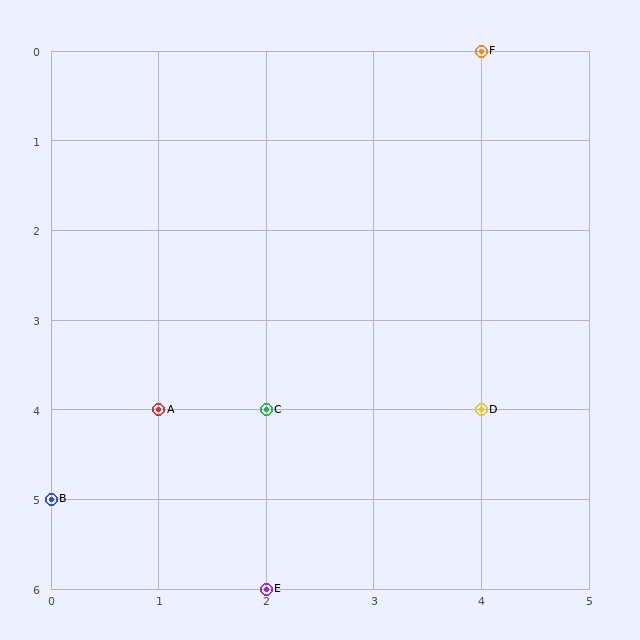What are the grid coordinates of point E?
Point E is at grid coordinates (2, 6).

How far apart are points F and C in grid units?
Points F and C are 2 columns and 4 rows apart (about 4.5 grid units diagonally).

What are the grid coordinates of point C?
Point C is at grid coordinates (2, 4).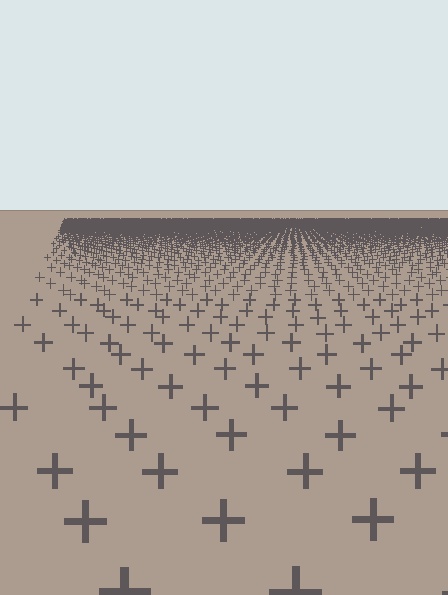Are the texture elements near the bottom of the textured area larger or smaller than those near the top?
Larger. Near the bottom, elements are closer to the viewer and appear at a bigger on-screen size.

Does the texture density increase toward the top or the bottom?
Density increases toward the top.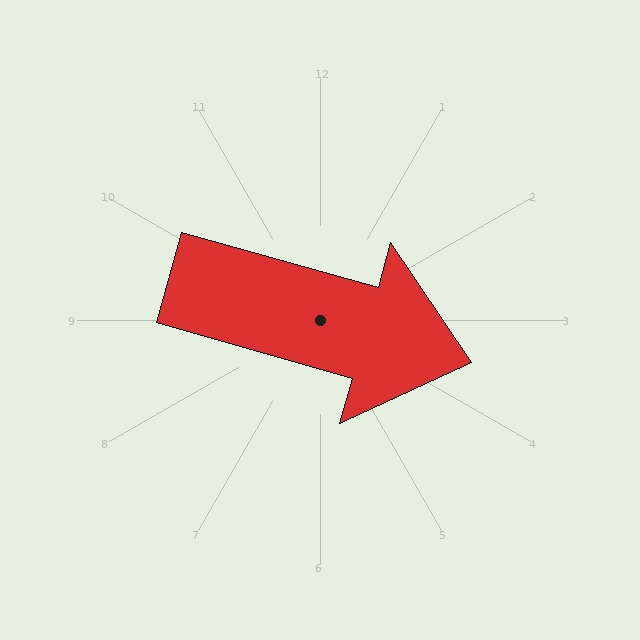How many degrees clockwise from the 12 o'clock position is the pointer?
Approximately 106 degrees.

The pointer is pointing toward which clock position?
Roughly 4 o'clock.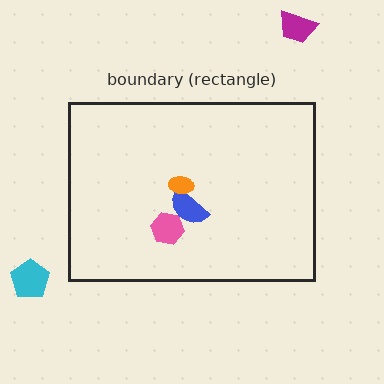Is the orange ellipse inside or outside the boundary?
Inside.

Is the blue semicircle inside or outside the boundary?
Inside.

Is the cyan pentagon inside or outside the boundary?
Outside.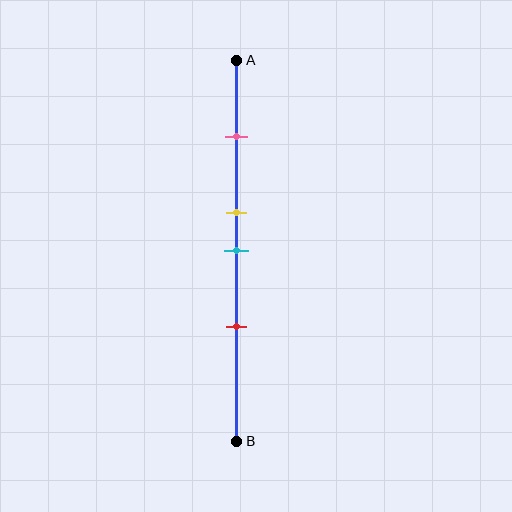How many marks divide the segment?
There are 4 marks dividing the segment.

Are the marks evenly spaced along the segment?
No, the marks are not evenly spaced.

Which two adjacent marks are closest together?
The yellow and cyan marks are the closest adjacent pair.